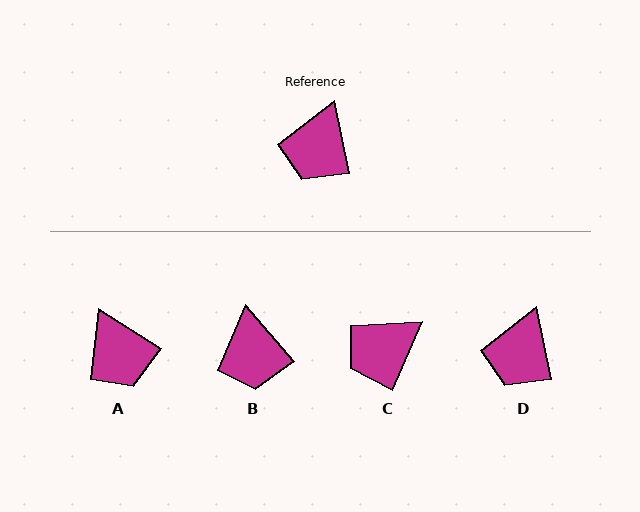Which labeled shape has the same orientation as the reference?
D.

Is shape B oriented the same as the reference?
No, it is off by about 29 degrees.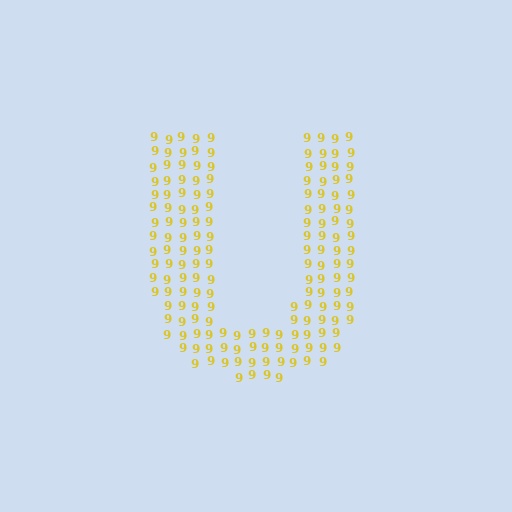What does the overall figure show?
The overall figure shows the letter U.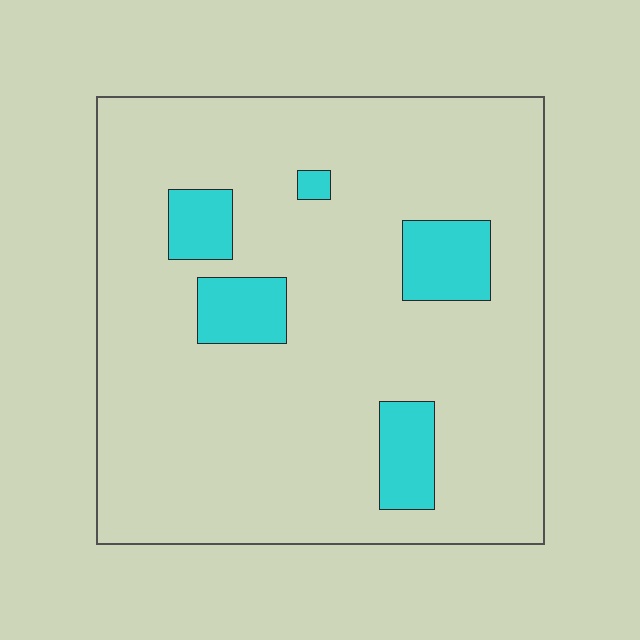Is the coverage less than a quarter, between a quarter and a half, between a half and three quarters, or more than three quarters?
Less than a quarter.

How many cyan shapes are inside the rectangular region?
5.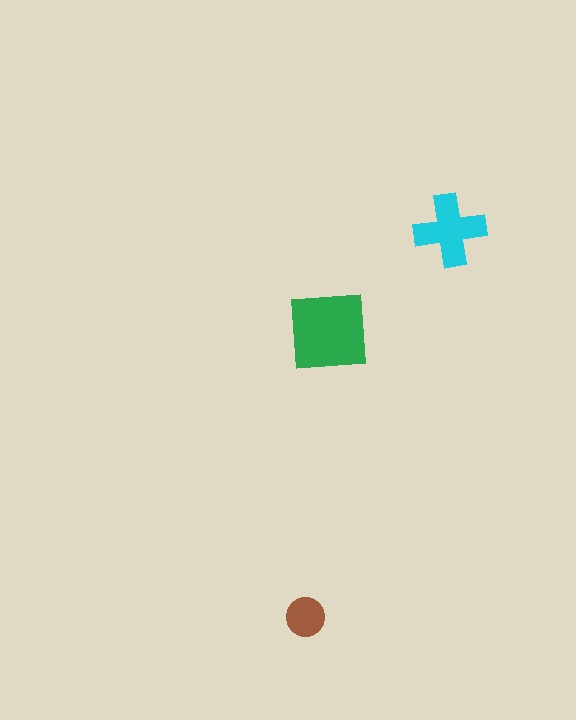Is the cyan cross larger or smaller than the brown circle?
Larger.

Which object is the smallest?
The brown circle.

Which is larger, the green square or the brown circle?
The green square.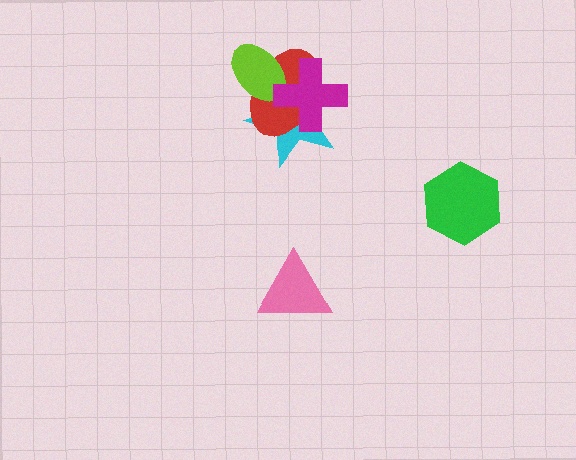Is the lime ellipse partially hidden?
Yes, it is partially covered by another shape.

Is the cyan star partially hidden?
Yes, it is partially covered by another shape.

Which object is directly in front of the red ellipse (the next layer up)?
The lime ellipse is directly in front of the red ellipse.